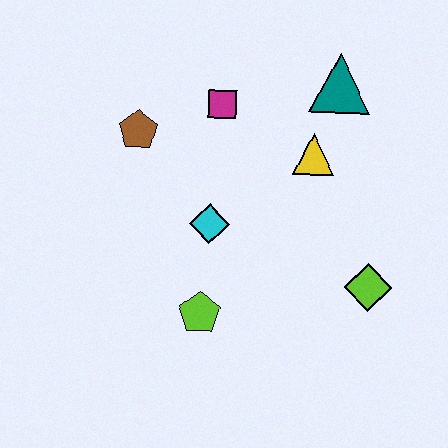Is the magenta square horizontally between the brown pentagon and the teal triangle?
Yes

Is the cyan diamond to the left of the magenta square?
Yes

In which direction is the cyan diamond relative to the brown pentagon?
The cyan diamond is below the brown pentagon.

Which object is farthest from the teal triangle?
The lime pentagon is farthest from the teal triangle.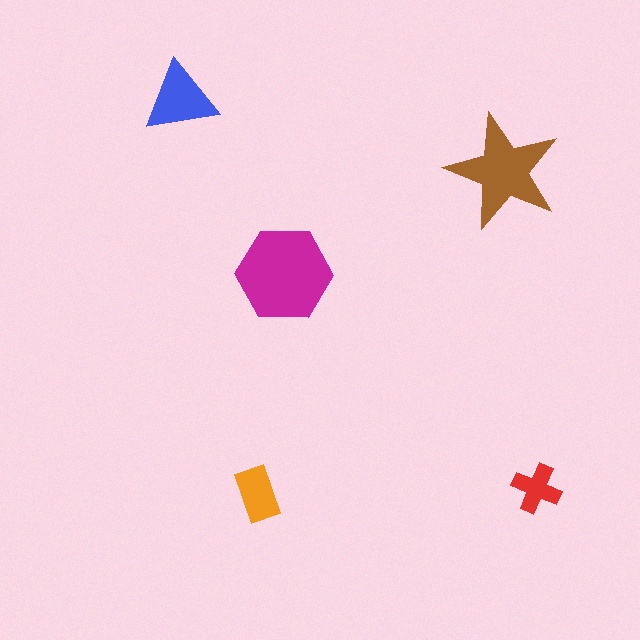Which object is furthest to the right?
The red cross is rightmost.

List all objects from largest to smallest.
The magenta hexagon, the brown star, the blue triangle, the orange rectangle, the red cross.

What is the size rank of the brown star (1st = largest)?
2nd.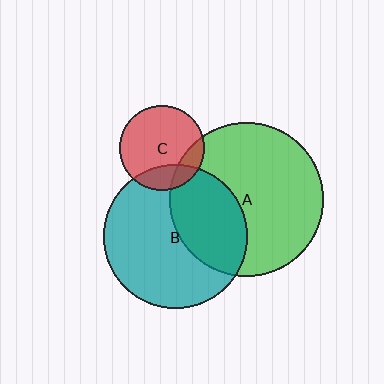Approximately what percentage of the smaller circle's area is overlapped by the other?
Approximately 15%.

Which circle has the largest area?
Circle A (green).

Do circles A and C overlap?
Yes.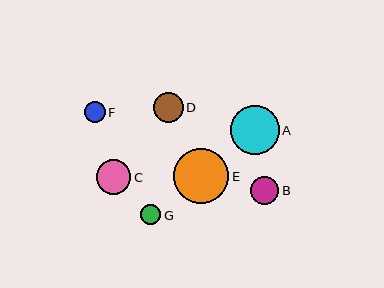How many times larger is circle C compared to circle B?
Circle C is approximately 1.2 times the size of circle B.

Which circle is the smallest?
Circle G is the smallest with a size of approximately 20 pixels.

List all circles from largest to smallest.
From largest to smallest: E, A, C, D, B, F, G.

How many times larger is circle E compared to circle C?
Circle E is approximately 1.6 times the size of circle C.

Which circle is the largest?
Circle E is the largest with a size of approximately 55 pixels.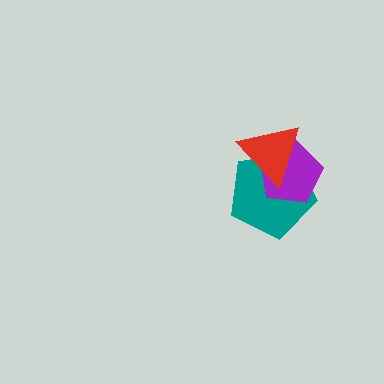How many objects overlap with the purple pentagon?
2 objects overlap with the purple pentagon.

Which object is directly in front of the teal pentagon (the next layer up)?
The purple pentagon is directly in front of the teal pentagon.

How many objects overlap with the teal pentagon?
2 objects overlap with the teal pentagon.